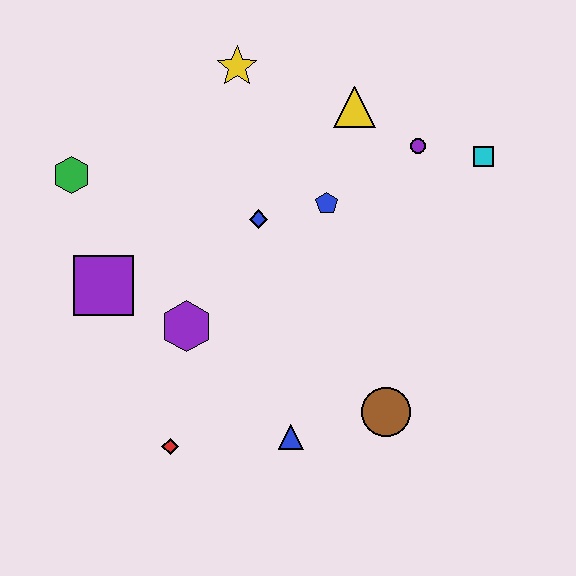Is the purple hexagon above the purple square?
No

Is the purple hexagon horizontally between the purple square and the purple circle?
Yes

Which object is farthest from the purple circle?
The red diamond is farthest from the purple circle.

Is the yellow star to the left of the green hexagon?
No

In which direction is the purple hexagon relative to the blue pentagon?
The purple hexagon is to the left of the blue pentagon.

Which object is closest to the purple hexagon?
The purple square is closest to the purple hexagon.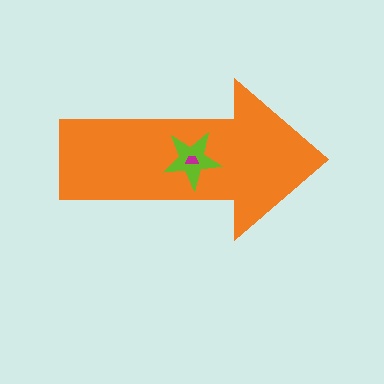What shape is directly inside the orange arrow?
The lime star.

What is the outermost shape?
The orange arrow.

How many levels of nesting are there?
3.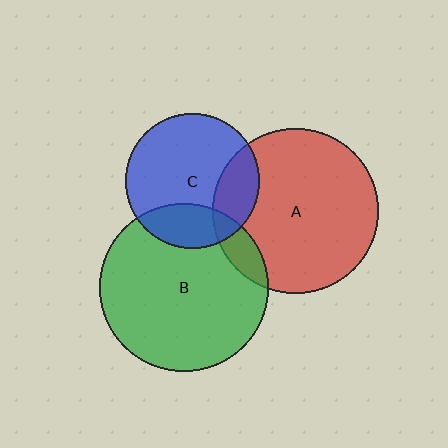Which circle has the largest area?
Circle B (green).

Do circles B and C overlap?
Yes.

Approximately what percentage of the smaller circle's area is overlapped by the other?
Approximately 25%.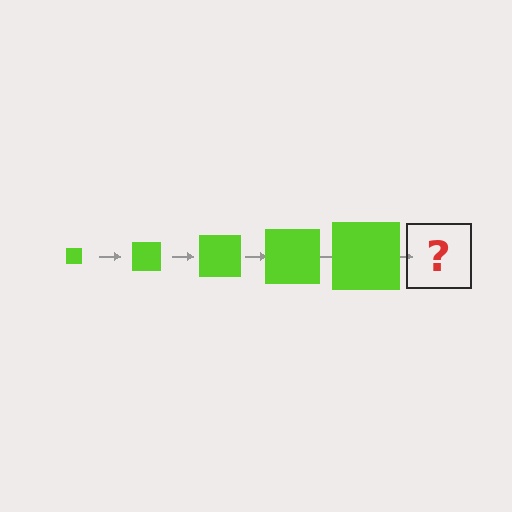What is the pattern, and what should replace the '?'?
The pattern is that the square gets progressively larger each step. The '?' should be a lime square, larger than the previous one.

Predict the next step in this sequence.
The next step is a lime square, larger than the previous one.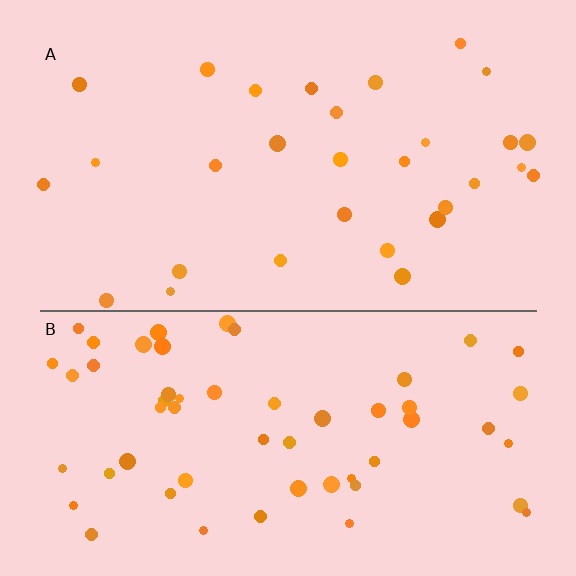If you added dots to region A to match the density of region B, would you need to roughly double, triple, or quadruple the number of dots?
Approximately double.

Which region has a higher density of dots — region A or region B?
B (the bottom).